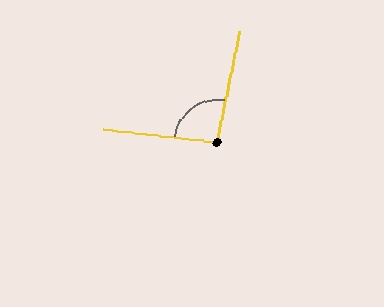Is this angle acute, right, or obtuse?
It is approximately a right angle.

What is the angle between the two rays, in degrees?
Approximately 95 degrees.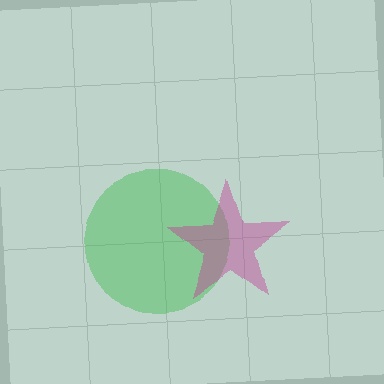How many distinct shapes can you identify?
There are 2 distinct shapes: a green circle, a magenta star.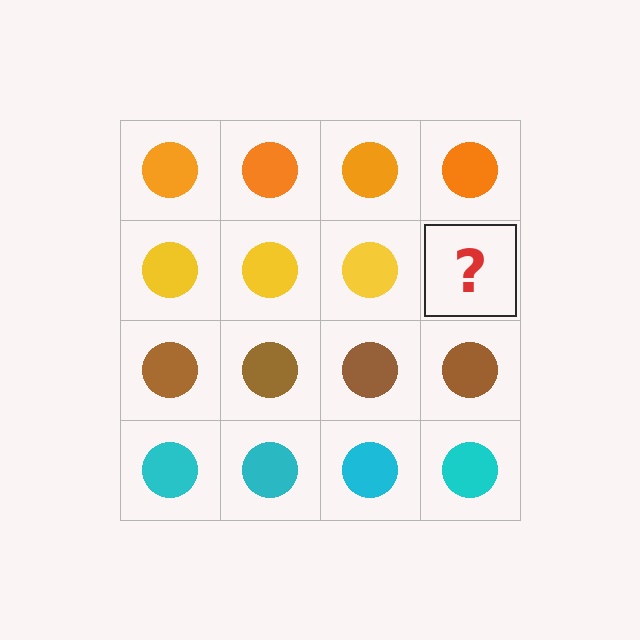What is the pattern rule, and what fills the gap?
The rule is that each row has a consistent color. The gap should be filled with a yellow circle.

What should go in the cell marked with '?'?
The missing cell should contain a yellow circle.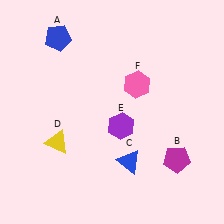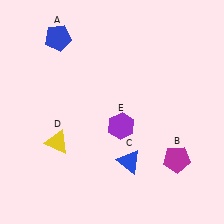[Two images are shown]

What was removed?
The pink hexagon (F) was removed in Image 2.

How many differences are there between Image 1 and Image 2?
There is 1 difference between the two images.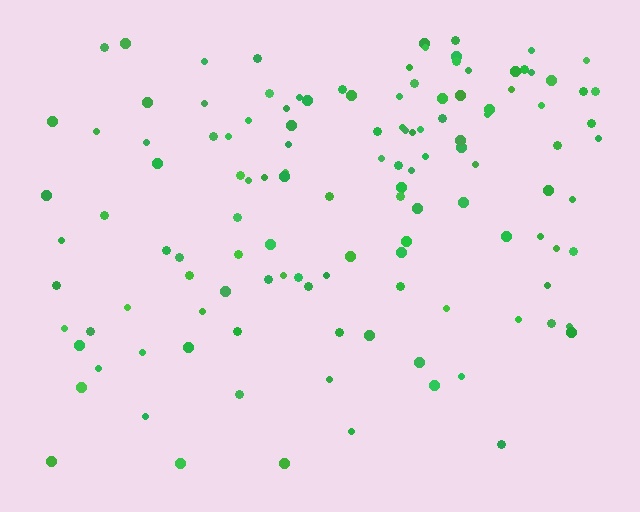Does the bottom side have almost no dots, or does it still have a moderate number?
Still a moderate number, just noticeably fewer than the top.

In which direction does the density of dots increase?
From bottom to top, with the top side densest.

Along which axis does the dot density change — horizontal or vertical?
Vertical.